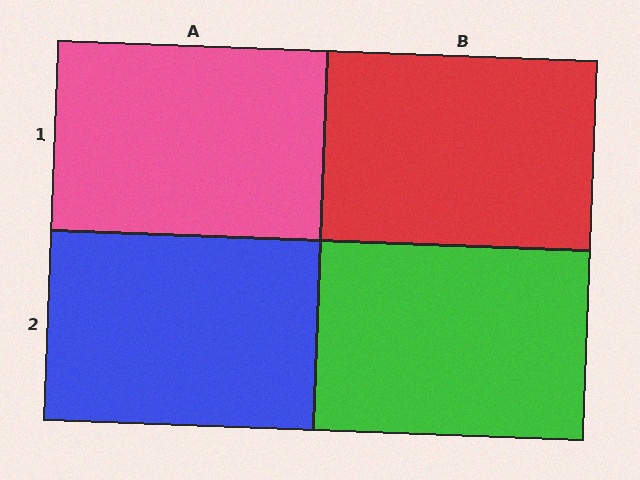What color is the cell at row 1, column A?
Pink.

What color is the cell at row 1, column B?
Red.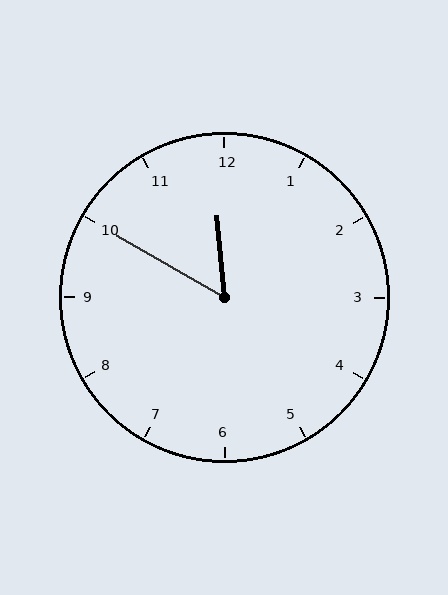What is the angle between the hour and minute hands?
Approximately 55 degrees.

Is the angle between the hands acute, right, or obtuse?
It is acute.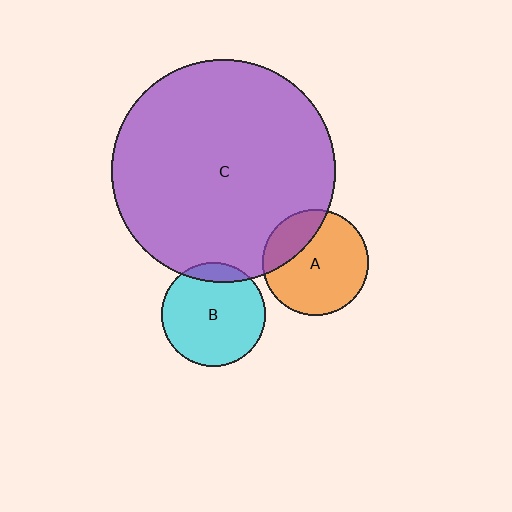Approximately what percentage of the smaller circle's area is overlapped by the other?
Approximately 25%.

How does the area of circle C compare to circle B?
Approximately 4.7 times.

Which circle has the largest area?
Circle C (purple).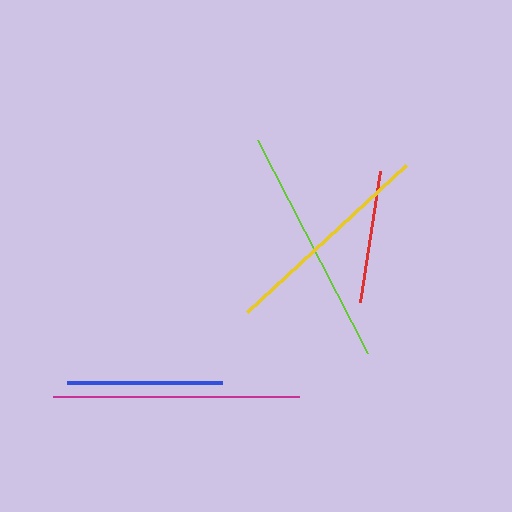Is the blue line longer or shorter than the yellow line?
The yellow line is longer than the blue line.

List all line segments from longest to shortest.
From longest to shortest: magenta, lime, yellow, blue, red.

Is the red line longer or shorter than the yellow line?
The yellow line is longer than the red line.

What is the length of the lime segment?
The lime segment is approximately 240 pixels long.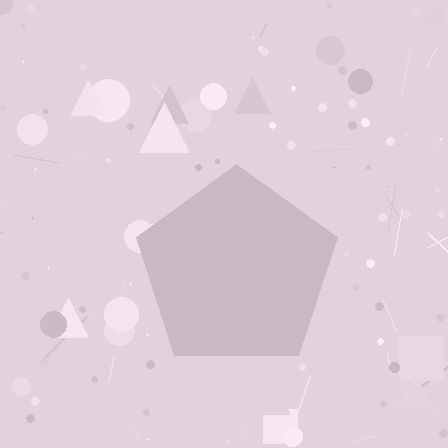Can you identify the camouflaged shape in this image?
The camouflaged shape is a pentagon.